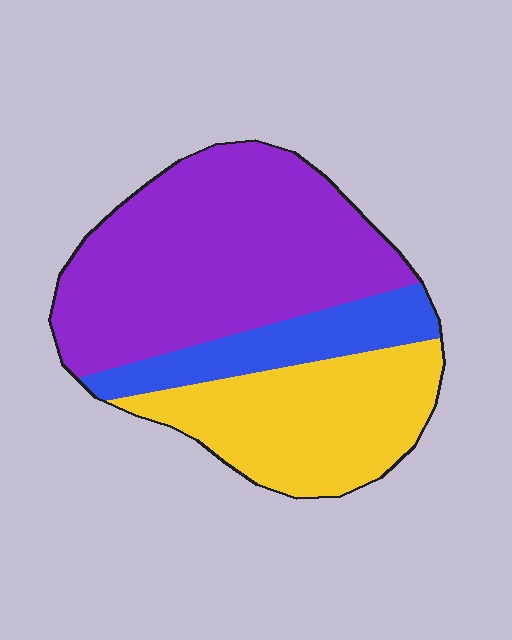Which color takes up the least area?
Blue, at roughly 15%.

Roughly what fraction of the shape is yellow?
Yellow covers about 30% of the shape.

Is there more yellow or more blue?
Yellow.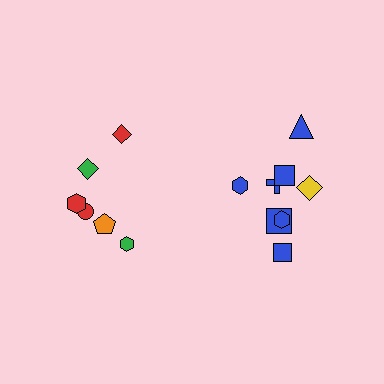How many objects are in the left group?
There are 6 objects.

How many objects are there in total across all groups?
There are 14 objects.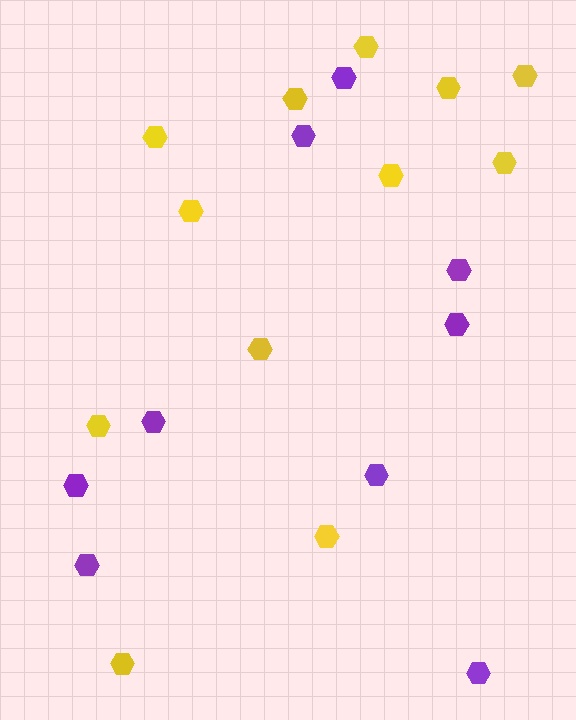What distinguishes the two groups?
There are 2 groups: one group of purple hexagons (9) and one group of yellow hexagons (12).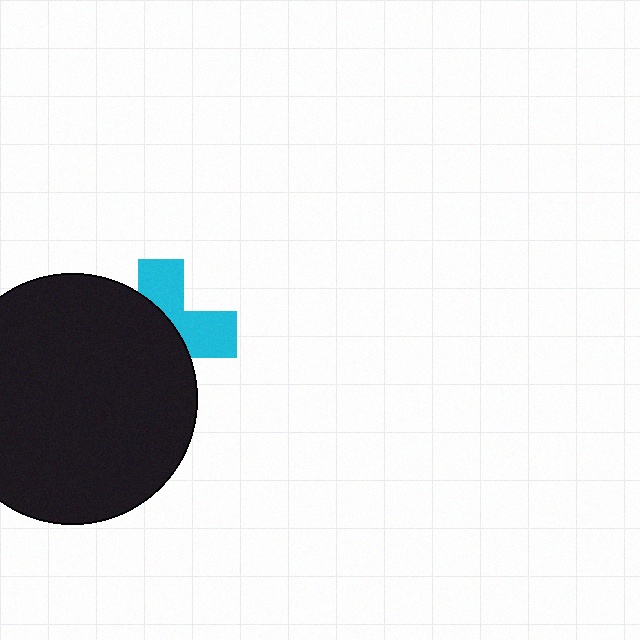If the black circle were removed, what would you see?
You would see the complete cyan cross.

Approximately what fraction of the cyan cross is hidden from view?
Roughly 59% of the cyan cross is hidden behind the black circle.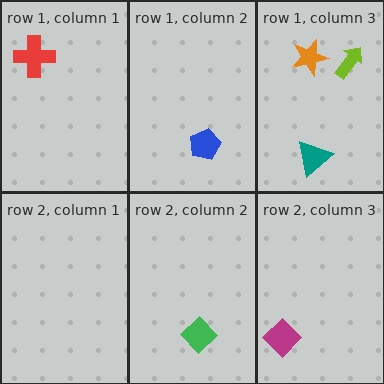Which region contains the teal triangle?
The row 1, column 3 region.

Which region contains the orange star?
The row 1, column 3 region.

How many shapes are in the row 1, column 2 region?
1.